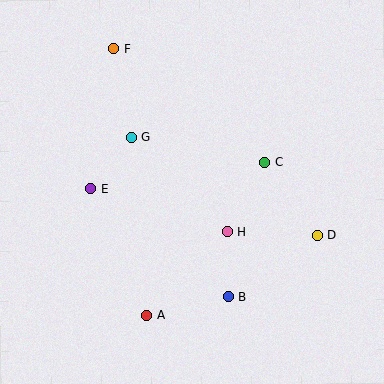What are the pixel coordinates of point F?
Point F is at (114, 49).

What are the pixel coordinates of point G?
Point G is at (131, 137).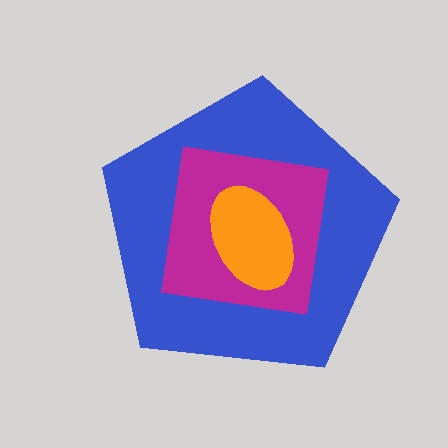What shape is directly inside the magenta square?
The orange ellipse.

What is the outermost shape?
The blue pentagon.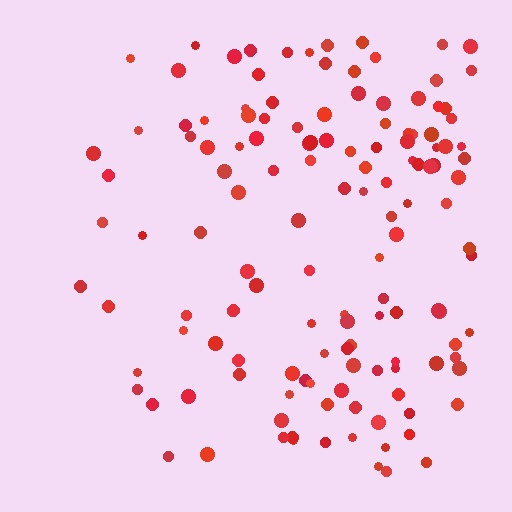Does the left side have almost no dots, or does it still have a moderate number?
Still a moderate number, just noticeably fewer than the right.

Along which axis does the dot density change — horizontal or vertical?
Horizontal.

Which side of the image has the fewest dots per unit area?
The left.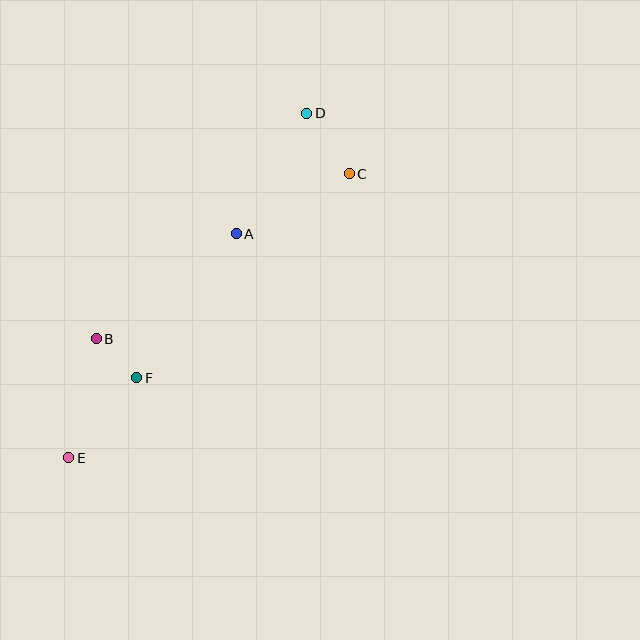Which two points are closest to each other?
Points B and F are closest to each other.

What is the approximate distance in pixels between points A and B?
The distance between A and B is approximately 175 pixels.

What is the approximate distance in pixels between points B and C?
The distance between B and C is approximately 302 pixels.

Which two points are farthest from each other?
Points D and E are farthest from each other.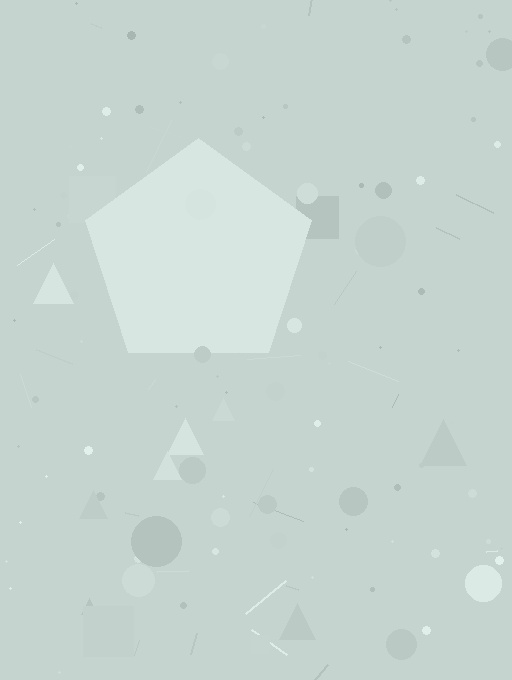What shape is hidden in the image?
A pentagon is hidden in the image.